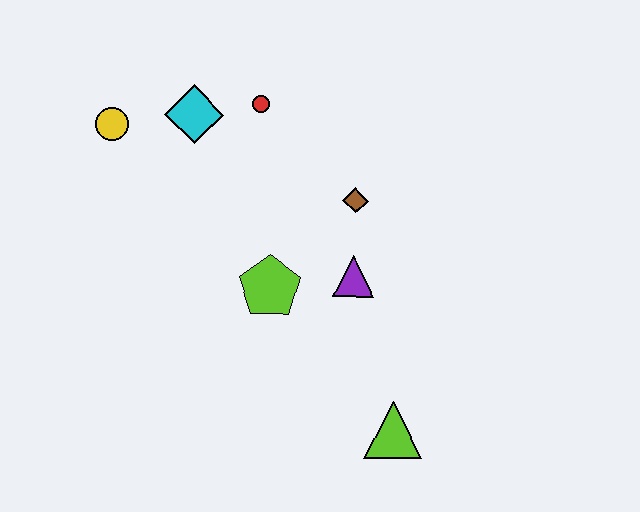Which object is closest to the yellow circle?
The cyan diamond is closest to the yellow circle.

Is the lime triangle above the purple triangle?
No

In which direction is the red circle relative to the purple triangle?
The red circle is above the purple triangle.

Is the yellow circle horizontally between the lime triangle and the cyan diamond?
No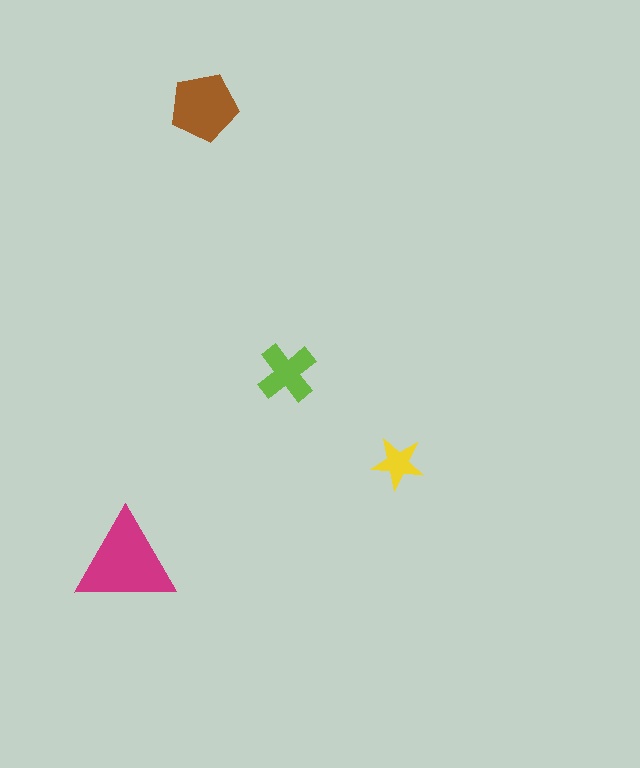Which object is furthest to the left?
The magenta triangle is leftmost.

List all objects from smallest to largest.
The yellow star, the lime cross, the brown pentagon, the magenta triangle.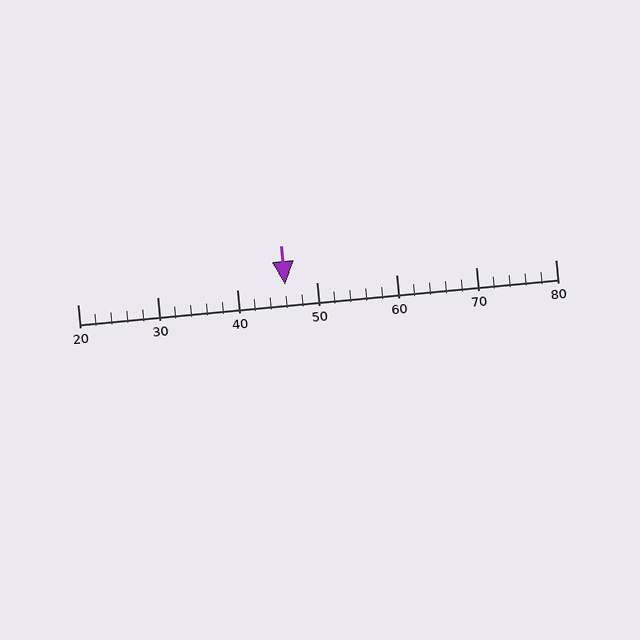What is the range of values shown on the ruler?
The ruler shows values from 20 to 80.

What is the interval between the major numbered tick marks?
The major tick marks are spaced 10 units apart.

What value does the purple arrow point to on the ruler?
The purple arrow points to approximately 46.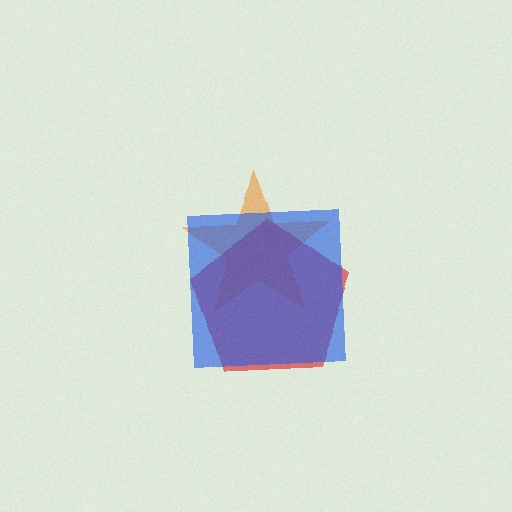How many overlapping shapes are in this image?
There are 3 overlapping shapes in the image.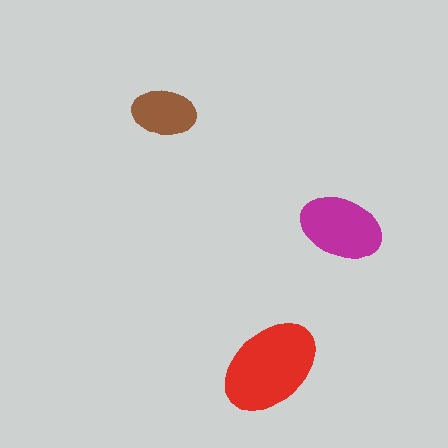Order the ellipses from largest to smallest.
the red one, the magenta one, the brown one.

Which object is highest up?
The brown ellipse is topmost.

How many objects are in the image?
There are 3 objects in the image.